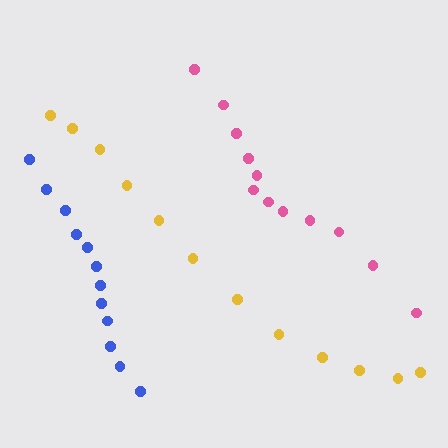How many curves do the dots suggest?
There are 3 distinct paths.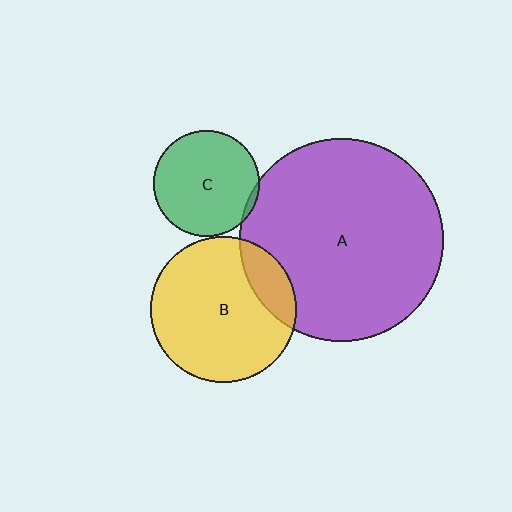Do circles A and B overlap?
Yes.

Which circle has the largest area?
Circle A (purple).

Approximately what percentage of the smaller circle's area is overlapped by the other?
Approximately 15%.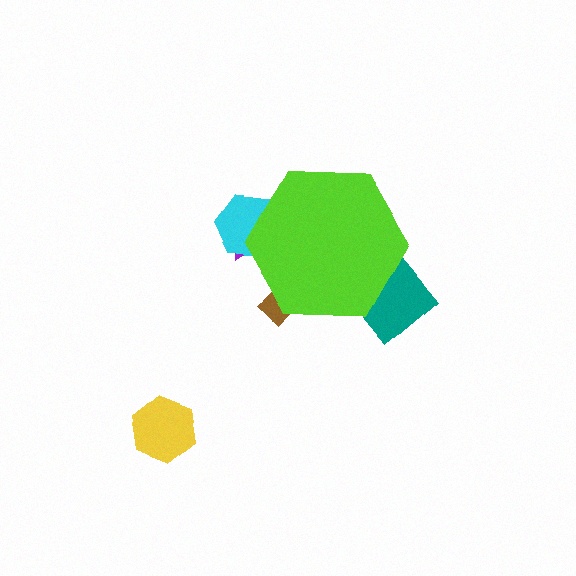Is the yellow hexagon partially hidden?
No, the yellow hexagon is fully visible.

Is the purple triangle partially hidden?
Yes, the purple triangle is partially hidden behind the lime hexagon.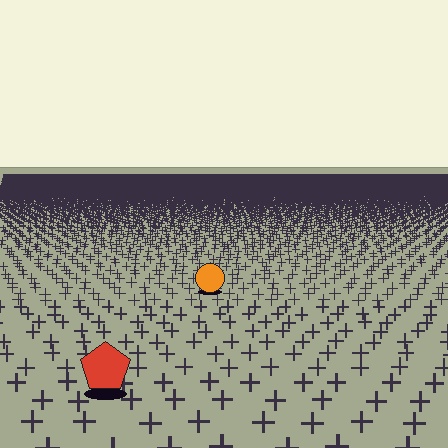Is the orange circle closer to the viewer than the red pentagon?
No. The red pentagon is closer — you can tell from the texture gradient: the ground texture is coarser near it.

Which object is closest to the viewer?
The red pentagon is closest. The texture marks near it are larger and more spread out.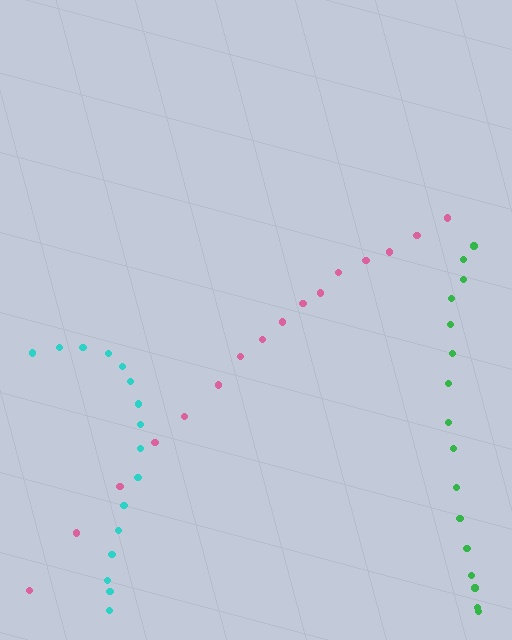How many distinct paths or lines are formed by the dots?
There are 3 distinct paths.